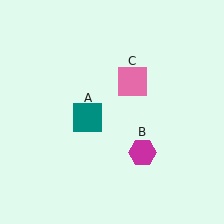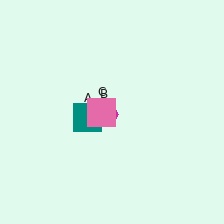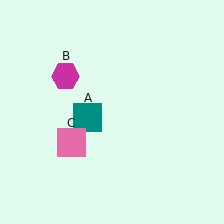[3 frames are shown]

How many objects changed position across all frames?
2 objects changed position: magenta hexagon (object B), pink square (object C).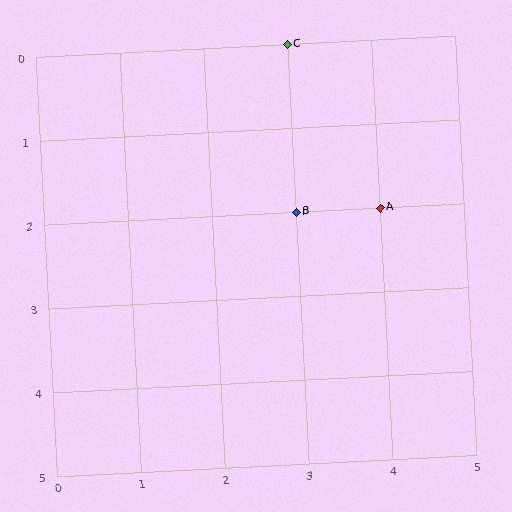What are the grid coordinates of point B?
Point B is at grid coordinates (3, 2).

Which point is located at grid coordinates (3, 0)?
Point C is at (3, 0).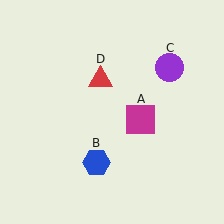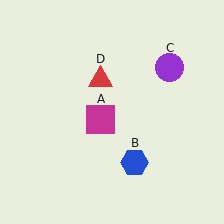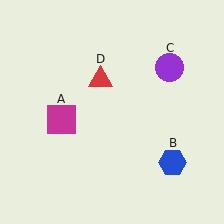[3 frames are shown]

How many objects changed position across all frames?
2 objects changed position: magenta square (object A), blue hexagon (object B).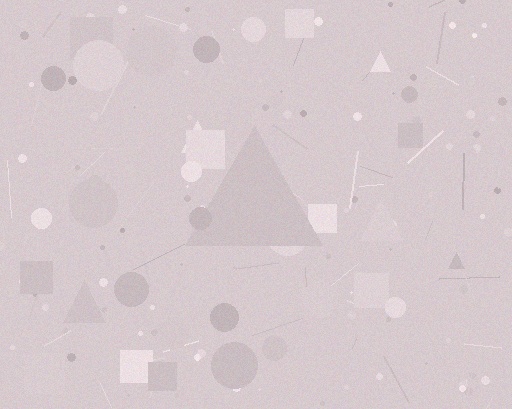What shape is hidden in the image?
A triangle is hidden in the image.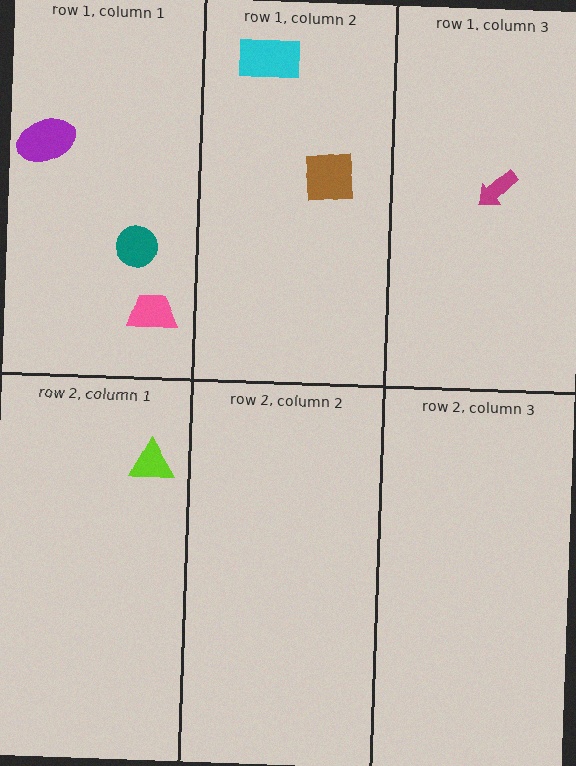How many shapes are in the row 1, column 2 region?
2.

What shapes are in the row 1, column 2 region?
The cyan rectangle, the brown square.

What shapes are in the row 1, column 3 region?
The magenta arrow.